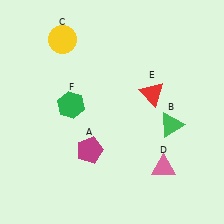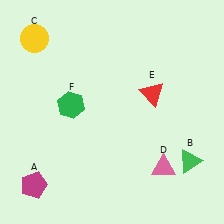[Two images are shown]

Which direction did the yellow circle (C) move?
The yellow circle (C) moved left.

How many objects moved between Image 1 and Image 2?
3 objects moved between the two images.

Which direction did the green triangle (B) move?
The green triangle (B) moved down.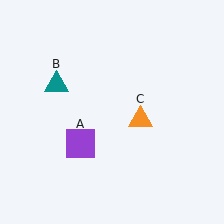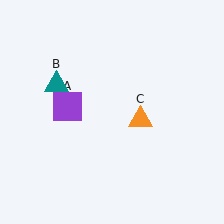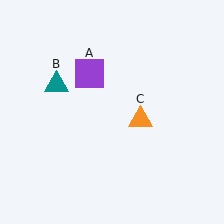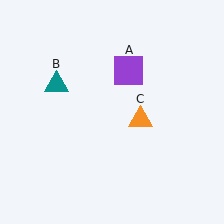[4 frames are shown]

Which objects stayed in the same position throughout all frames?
Teal triangle (object B) and orange triangle (object C) remained stationary.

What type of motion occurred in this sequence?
The purple square (object A) rotated clockwise around the center of the scene.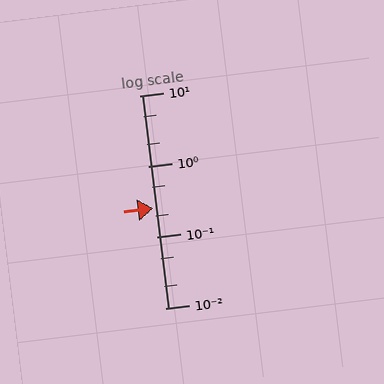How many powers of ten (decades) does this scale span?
The scale spans 3 decades, from 0.01 to 10.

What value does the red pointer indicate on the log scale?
The pointer indicates approximately 0.26.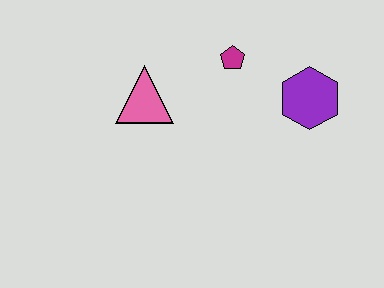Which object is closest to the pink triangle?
The magenta pentagon is closest to the pink triangle.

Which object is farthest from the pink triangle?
The purple hexagon is farthest from the pink triangle.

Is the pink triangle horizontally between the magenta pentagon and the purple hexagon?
No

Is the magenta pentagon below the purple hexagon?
No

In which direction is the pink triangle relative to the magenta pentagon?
The pink triangle is to the left of the magenta pentagon.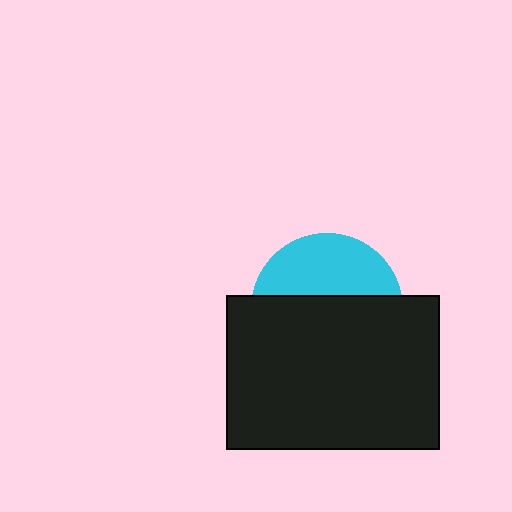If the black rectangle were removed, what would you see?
You would see the complete cyan circle.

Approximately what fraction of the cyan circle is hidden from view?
Roughly 61% of the cyan circle is hidden behind the black rectangle.